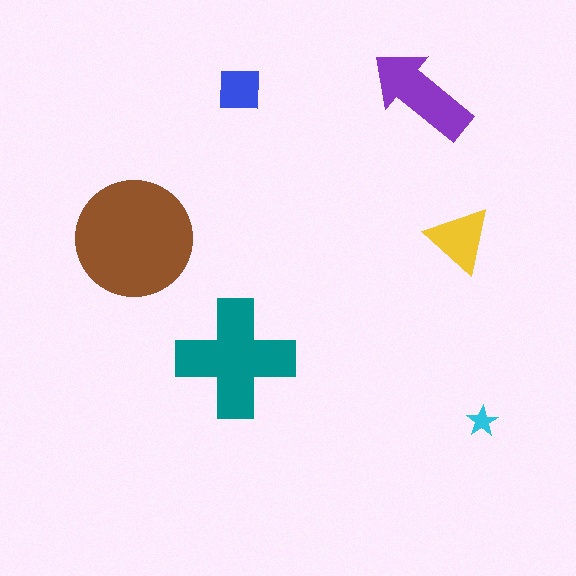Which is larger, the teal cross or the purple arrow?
The teal cross.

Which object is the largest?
The brown circle.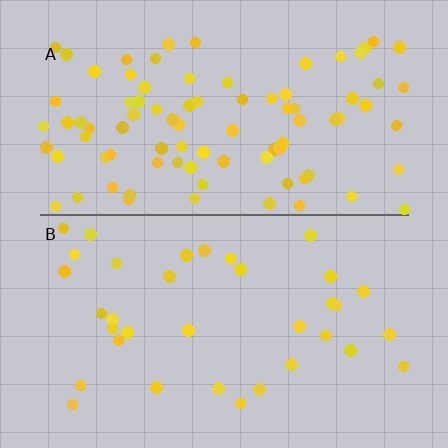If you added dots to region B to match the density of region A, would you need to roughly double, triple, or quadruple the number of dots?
Approximately triple.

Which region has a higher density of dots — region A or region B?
A (the top).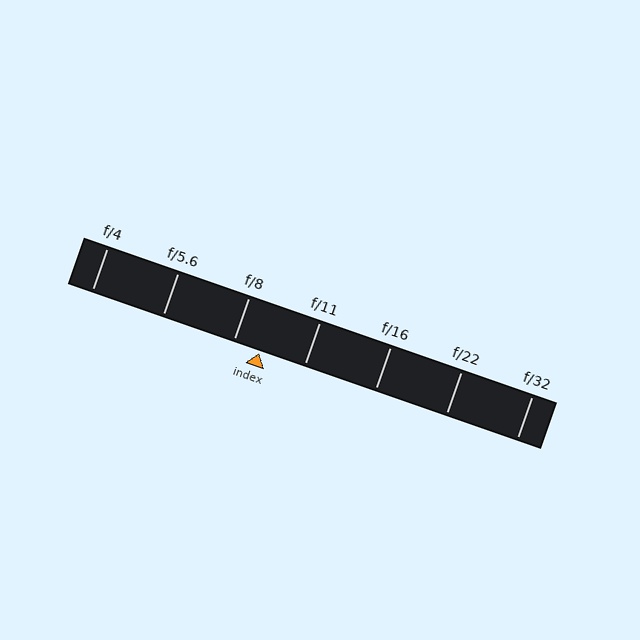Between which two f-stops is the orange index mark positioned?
The index mark is between f/8 and f/11.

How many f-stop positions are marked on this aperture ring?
There are 7 f-stop positions marked.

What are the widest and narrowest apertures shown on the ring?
The widest aperture shown is f/4 and the narrowest is f/32.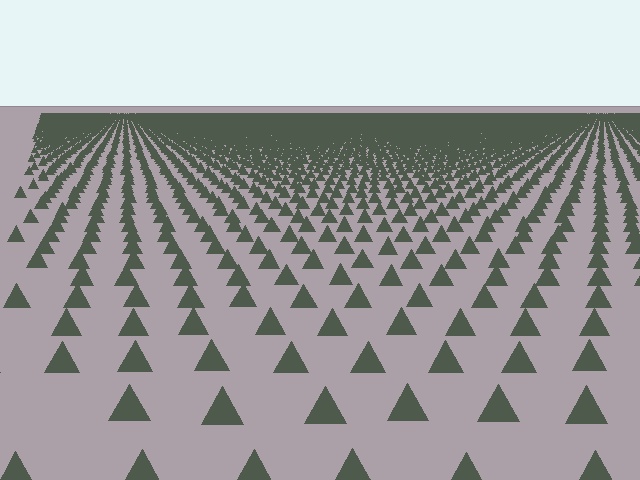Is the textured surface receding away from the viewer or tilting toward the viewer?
The surface is receding away from the viewer. Texture elements get smaller and denser toward the top.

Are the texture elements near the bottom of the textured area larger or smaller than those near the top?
Larger. Near the bottom, elements are closer to the viewer and appear at a bigger on-screen size.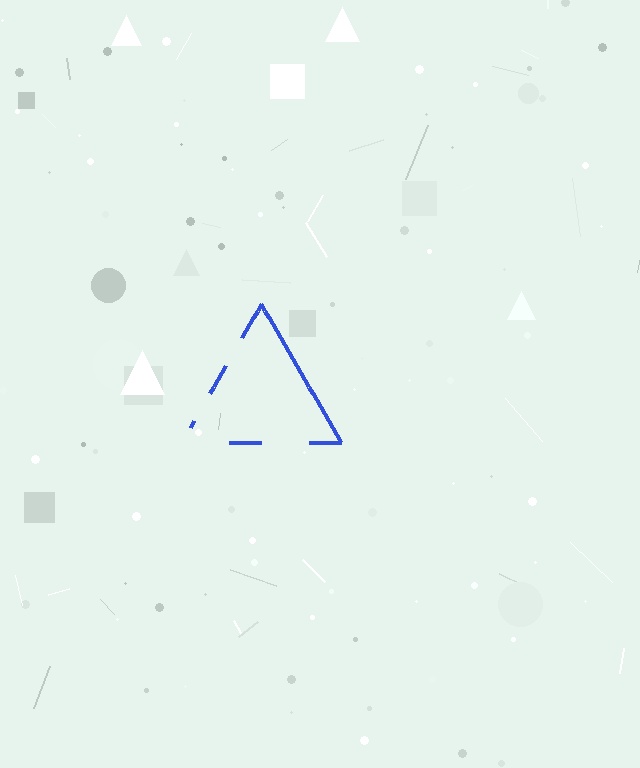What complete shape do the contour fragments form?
The contour fragments form a triangle.